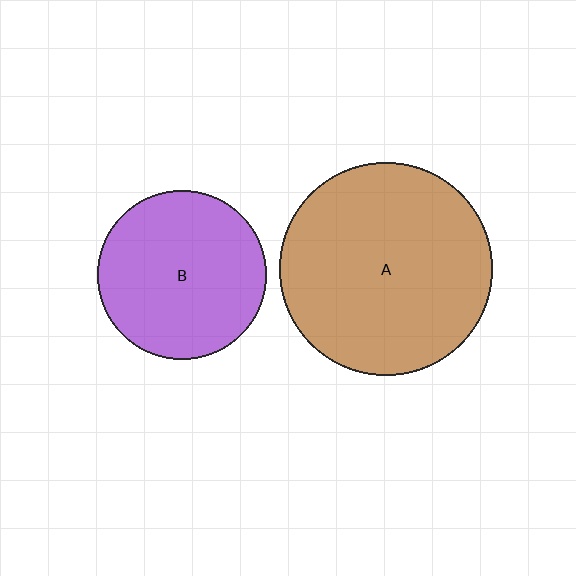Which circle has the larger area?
Circle A (brown).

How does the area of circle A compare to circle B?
Approximately 1.6 times.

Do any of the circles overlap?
No, none of the circles overlap.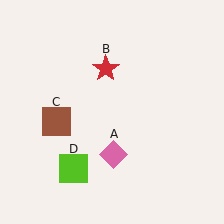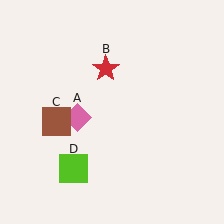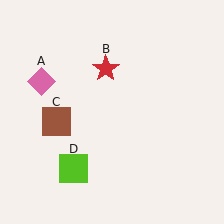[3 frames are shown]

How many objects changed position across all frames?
1 object changed position: pink diamond (object A).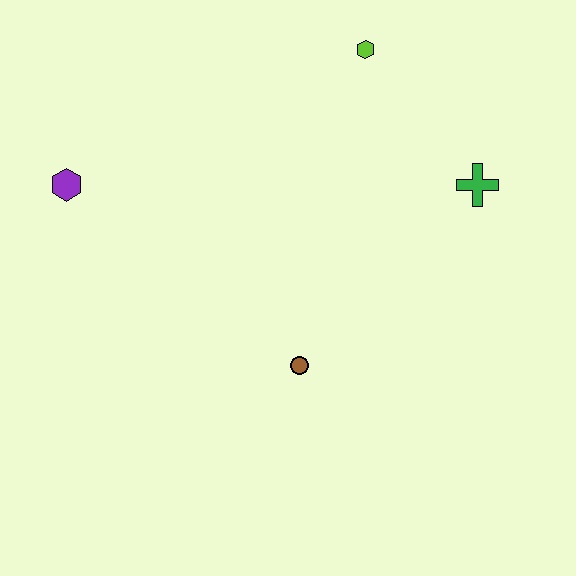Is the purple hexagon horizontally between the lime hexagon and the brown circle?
No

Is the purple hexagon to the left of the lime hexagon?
Yes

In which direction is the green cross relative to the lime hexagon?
The green cross is below the lime hexagon.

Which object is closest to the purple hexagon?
The brown circle is closest to the purple hexagon.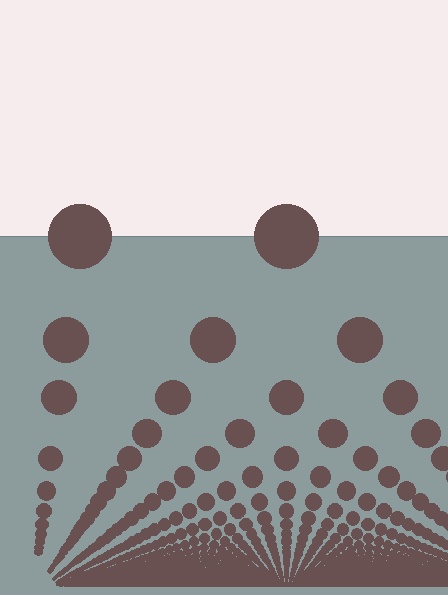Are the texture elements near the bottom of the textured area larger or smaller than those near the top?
Smaller. The gradient is inverted — elements near the bottom are smaller and denser.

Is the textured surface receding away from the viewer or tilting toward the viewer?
The surface appears to tilt toward the viewer. Texture elements get larger and sparser toward the top.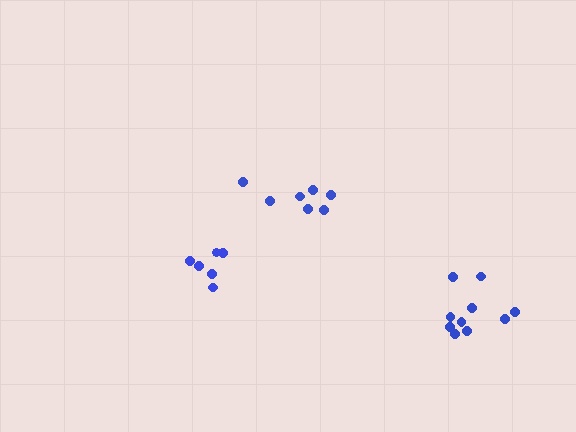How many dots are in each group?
Group 1: 6 dots, Group 2: 7 dots, Group 3: 10 dots (23 total).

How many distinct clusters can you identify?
There are 3 distinct clusters.